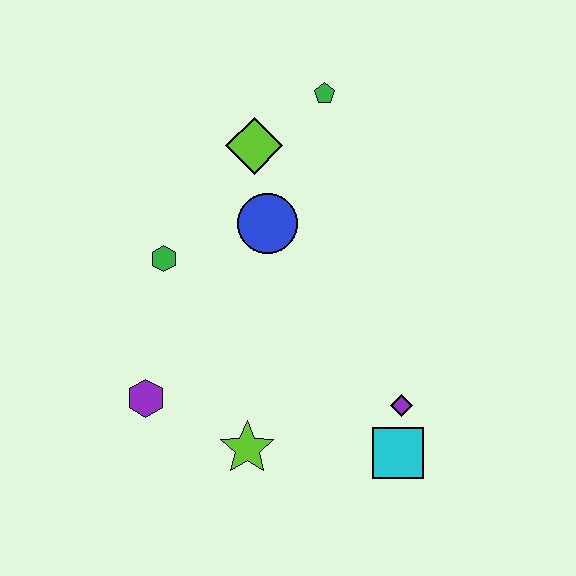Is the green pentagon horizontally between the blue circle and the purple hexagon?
No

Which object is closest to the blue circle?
The lime diamond is closest to the blue circle.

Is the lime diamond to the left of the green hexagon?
No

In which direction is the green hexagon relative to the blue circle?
The green hexagon is to the left of the blue circle.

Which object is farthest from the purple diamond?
The green pentagon is farthest from the purple diamond.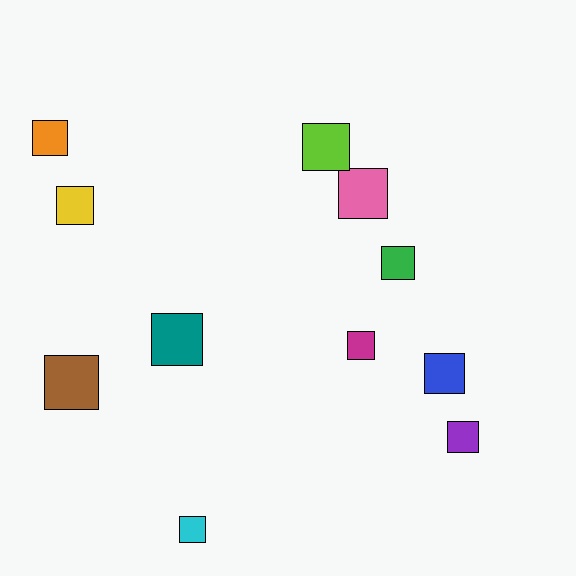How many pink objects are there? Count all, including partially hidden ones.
There is 1 pink object.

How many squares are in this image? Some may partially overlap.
There are 11 squares.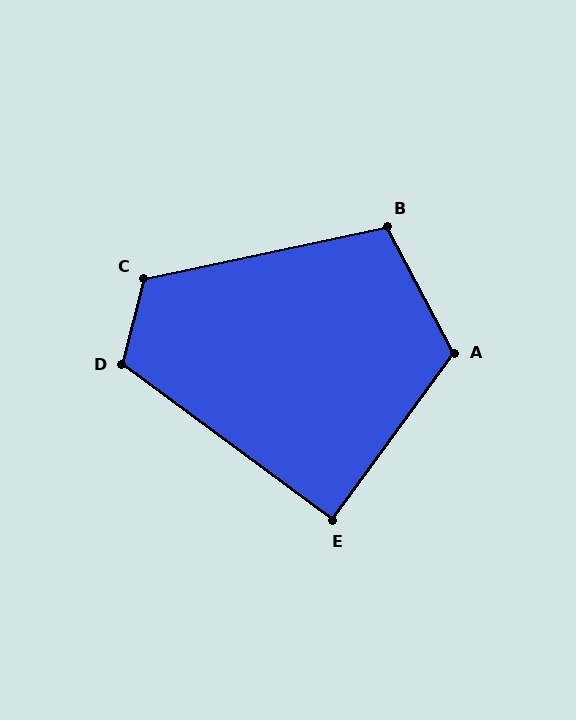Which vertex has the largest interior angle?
A, at approximately 116 degrees.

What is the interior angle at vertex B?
Approximately 106 degrees (obtuse).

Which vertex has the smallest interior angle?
E, at approximately 90 degrees.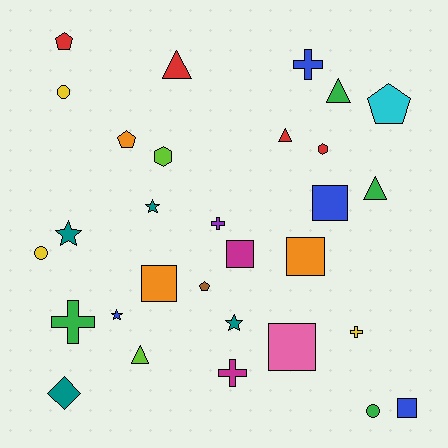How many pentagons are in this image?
There are 4 pentagons.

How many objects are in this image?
There are 30 objects.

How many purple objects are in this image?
There is 1 purple object.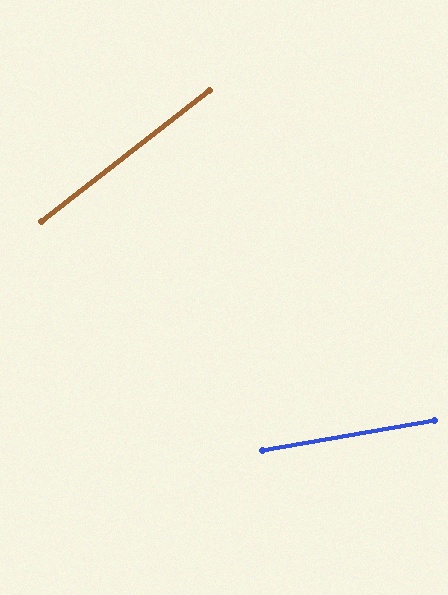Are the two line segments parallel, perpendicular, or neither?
Neither parallel nor perpendicular — they differ by about 28°.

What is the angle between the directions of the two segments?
Approximately 28 degrees.